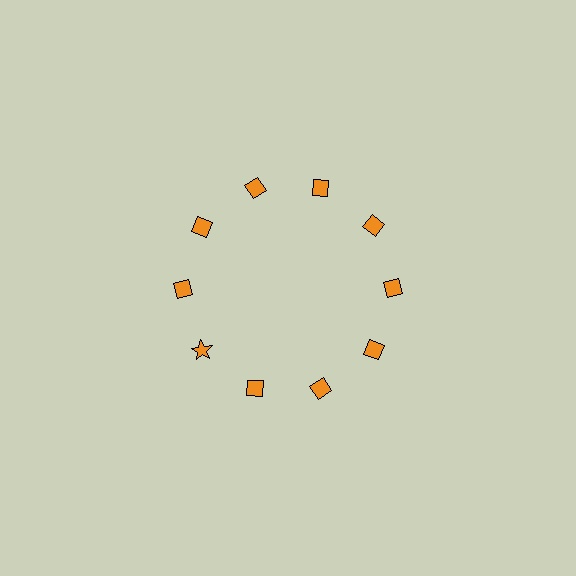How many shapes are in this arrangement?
There are 10 shapes arranged in a ring pattern.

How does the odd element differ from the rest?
It has a different shape: star instead of diamond.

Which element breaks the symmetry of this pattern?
The orange star at roughly the 8 o'clock position breaks the symmetry. All other shapes are orange diamonds.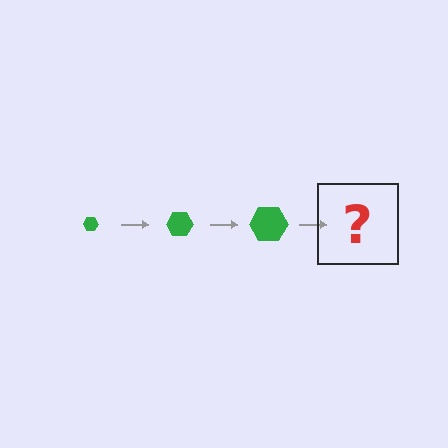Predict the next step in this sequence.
The next step is a green hexagon, larger than the previous one.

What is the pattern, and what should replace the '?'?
The pattern is that the hexagon gets progressively larger each step. The '?' should be a green hexagon, larger than the previous one.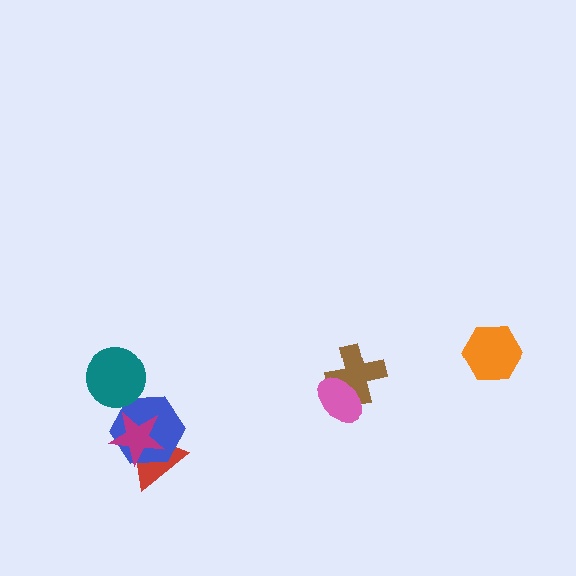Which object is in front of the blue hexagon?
The magenta star is in front of the blue hexagon.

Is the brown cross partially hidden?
Yes, it is partially covered by another shape.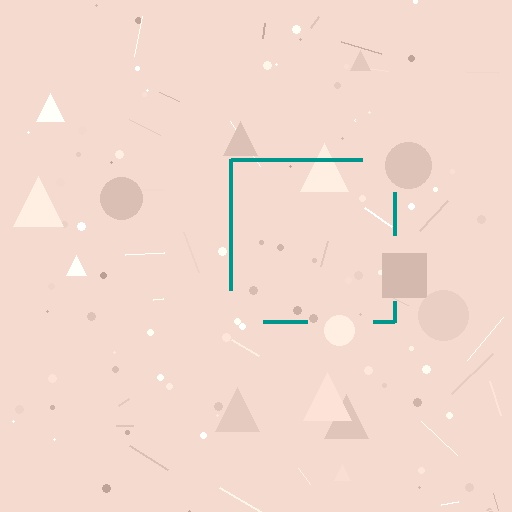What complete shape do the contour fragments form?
The contour fragments form a square.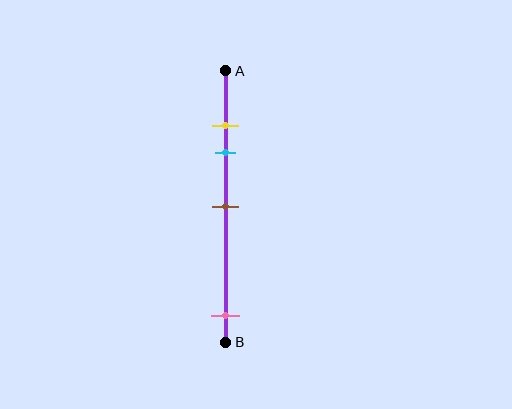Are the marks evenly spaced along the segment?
No, the marks are not evenly spaced.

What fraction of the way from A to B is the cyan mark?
The cyan mark is approximately 30% (0.3) of the way from A to B.